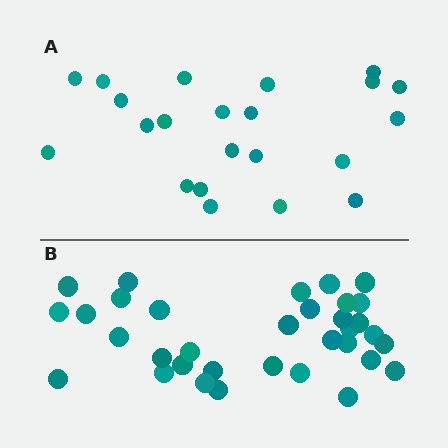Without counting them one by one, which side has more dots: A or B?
Region B (the bottom region) has more dots.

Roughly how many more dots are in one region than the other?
Region B has roughly 12 or so more dots than region A.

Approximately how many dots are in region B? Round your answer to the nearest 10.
About 30 dots. (The exact count is 34, which rounds to 30.)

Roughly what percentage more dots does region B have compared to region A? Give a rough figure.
About 55% more.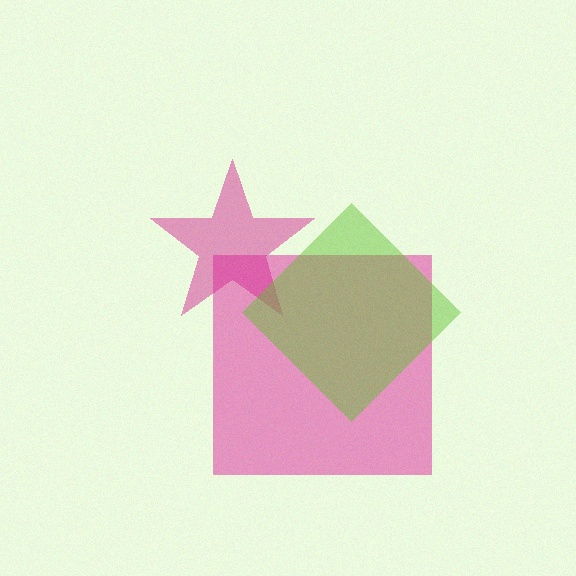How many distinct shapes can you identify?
There are 3 distinct shapes: a pink square, a magenta star, a lime diamond.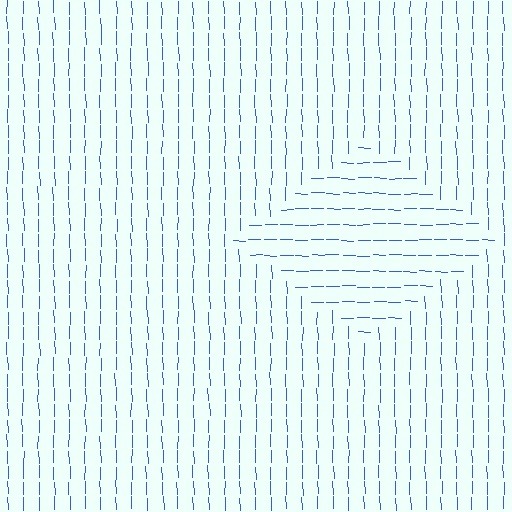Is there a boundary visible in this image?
Yes, there is a texture boundary formed by a change in line orientation.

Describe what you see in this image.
The image is filled with small blue line segments. A diamond region in the image has lines oriented differently from the surrounding lines, creating a visible texture boundary.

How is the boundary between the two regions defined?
The boundary is defined purely by a change in line orientation (approximately 88 degrees difference). All lines are the same color and thickness.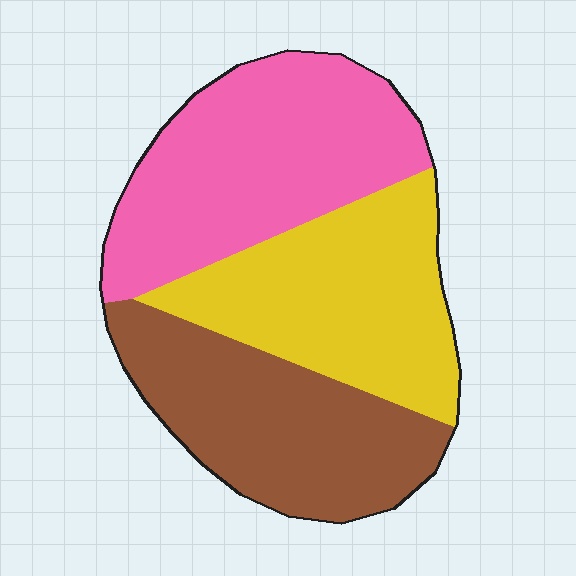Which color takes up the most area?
Pink, at roughly 35%.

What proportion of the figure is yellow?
Yellow covers about 30% of the figure.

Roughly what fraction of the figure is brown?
Brown takes up between a sixth and a third of the figure.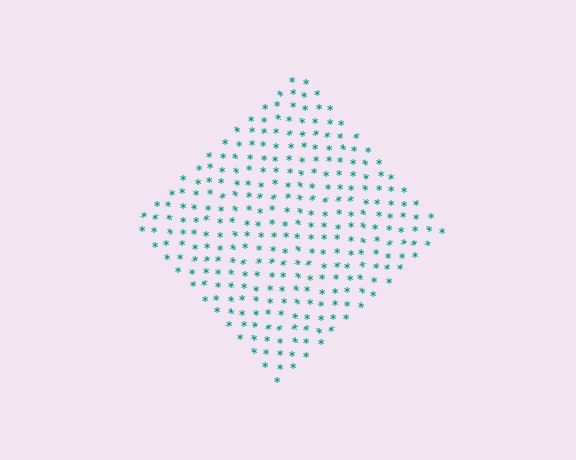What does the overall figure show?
The overall figure shows a diamond.